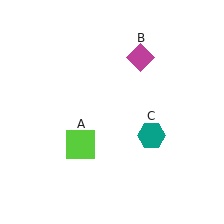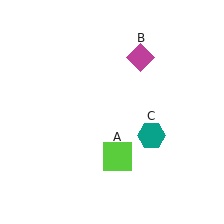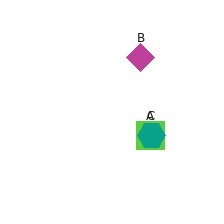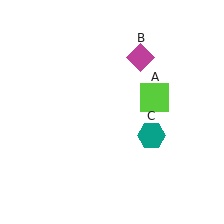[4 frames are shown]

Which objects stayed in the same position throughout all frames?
Magenta diamond (object B) and teal hexagon (object C) remained stationary.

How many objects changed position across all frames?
1 object changed position: lime square (object A).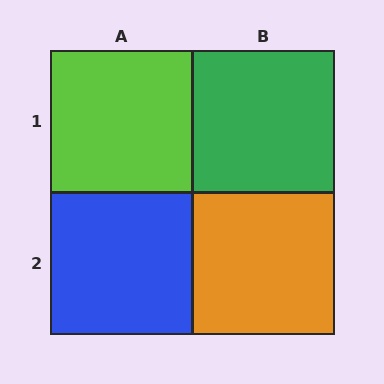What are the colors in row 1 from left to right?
Lime, green.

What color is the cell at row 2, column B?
Orange.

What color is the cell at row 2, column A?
Blue.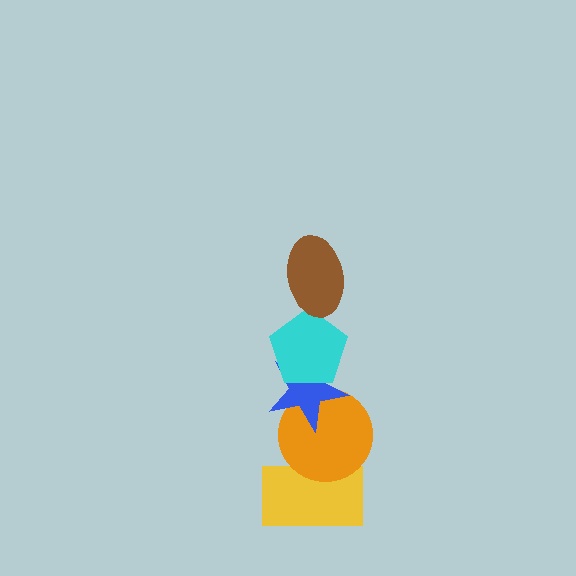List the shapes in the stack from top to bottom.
From top to bottom: the brown ellipse, the cyan pentagon, the blue star, the orange circle, the yellow rectangle.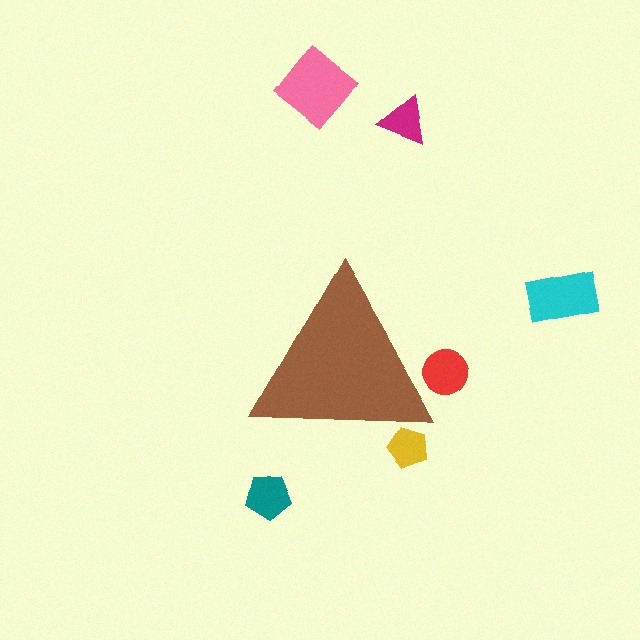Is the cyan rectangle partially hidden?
No, the cyan rectangle is fully visible.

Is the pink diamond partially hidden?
No, the pink diamond is fully visible.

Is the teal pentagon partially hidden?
No, the teal pentagon is fully visible.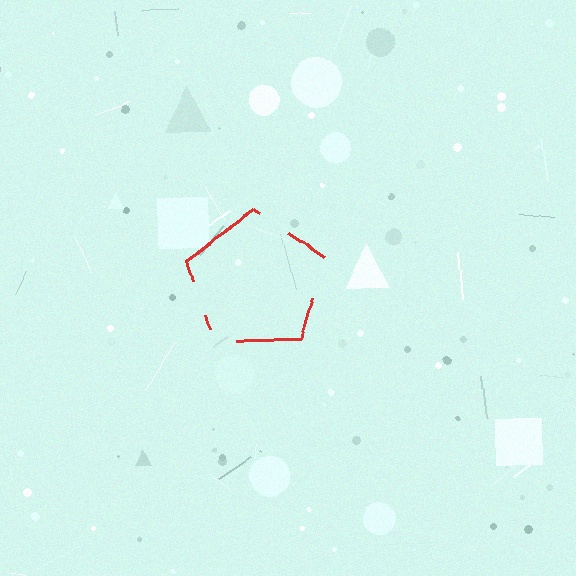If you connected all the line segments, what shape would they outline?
They would outline a pentagon.